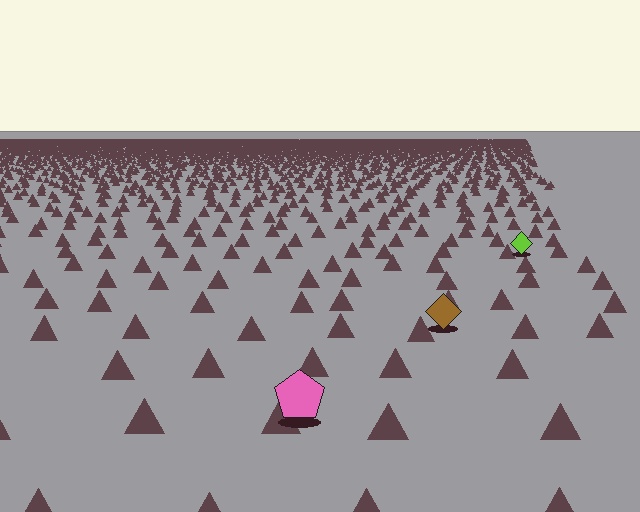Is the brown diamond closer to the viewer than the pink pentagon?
No. The pink pentagon is closer — you can tell from the texture gradient: the ground texture is coarser near it.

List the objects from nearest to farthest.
From nearest to farthest: the pink pentagon, the brown diamond, the lime diamond.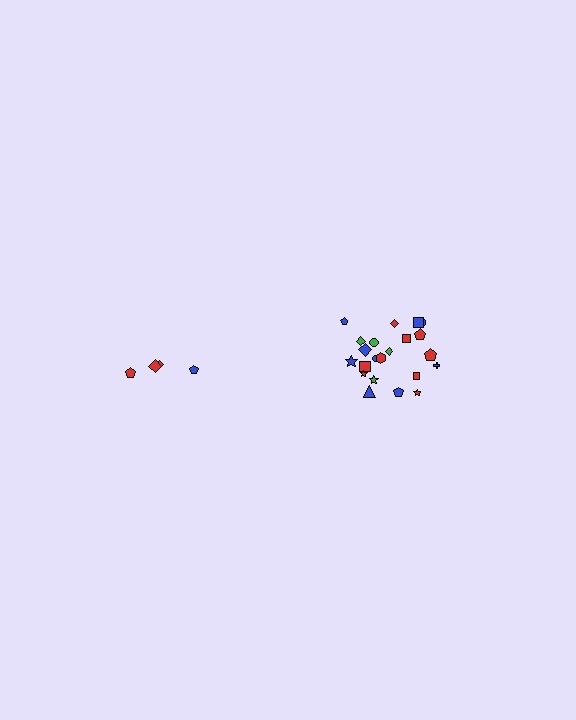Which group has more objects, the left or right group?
The right group.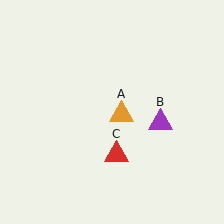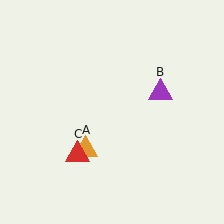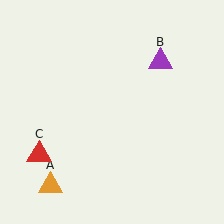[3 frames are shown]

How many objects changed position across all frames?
3 objects changed position: orange triangle (object A), purple triangle (object B), red triangle (object C).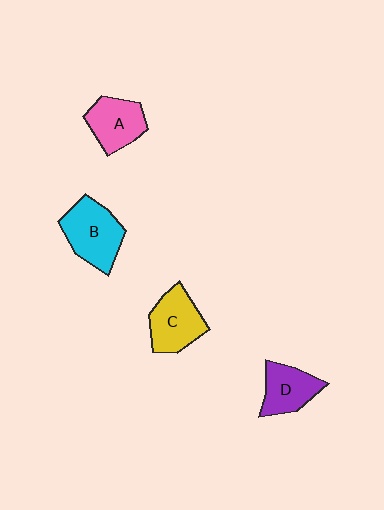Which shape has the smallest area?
Shape D (purple).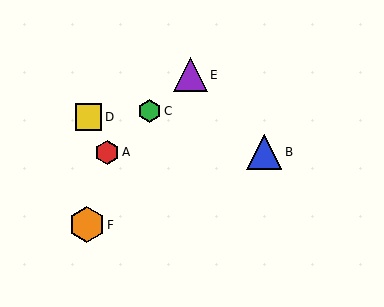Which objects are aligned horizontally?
Objects A, B are aligned horizontally.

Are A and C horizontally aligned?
No, A is at y≈152 and C is at y≈111.